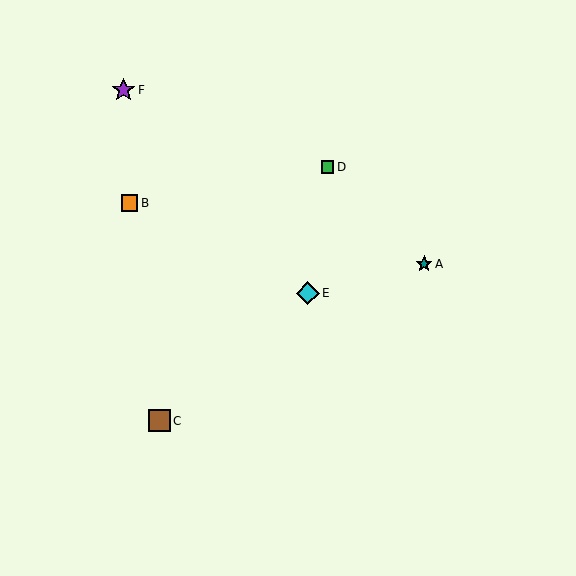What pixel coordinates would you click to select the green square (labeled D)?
Click at (327, 167) to select the green square D.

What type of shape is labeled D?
Shape D is a green square.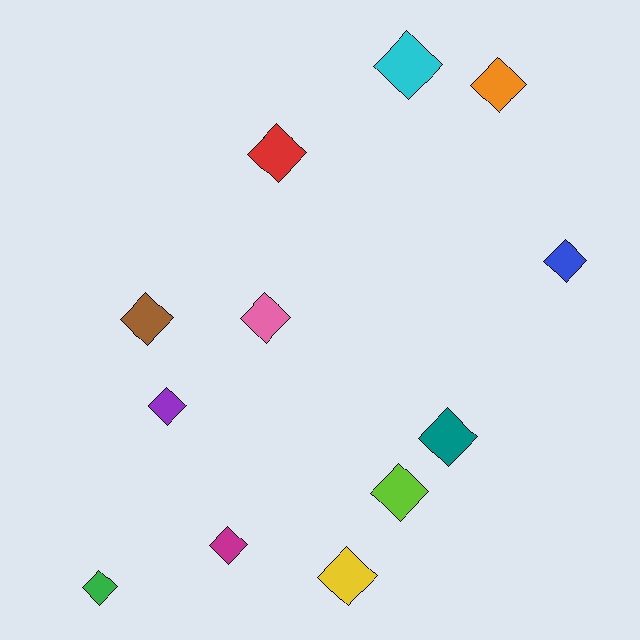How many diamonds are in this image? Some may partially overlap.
There are 12 diamonds.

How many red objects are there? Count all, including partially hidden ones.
There is 1 red object.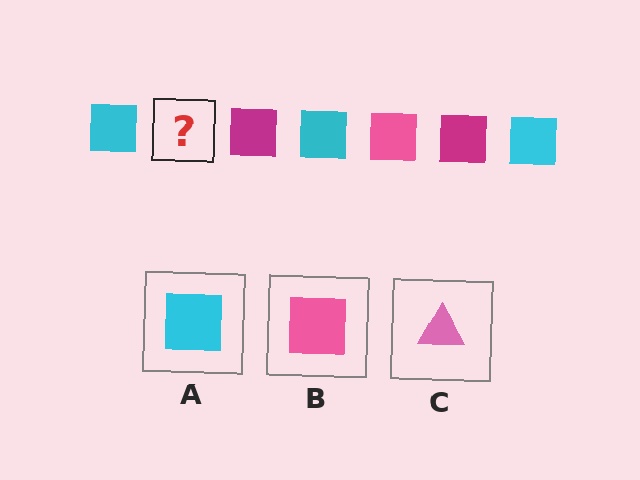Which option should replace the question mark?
Option B.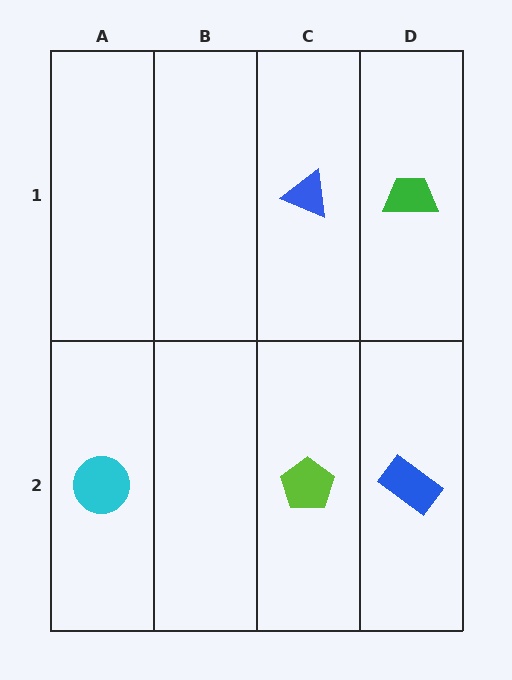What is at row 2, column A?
A cyan circle.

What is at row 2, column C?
A lime pentagon.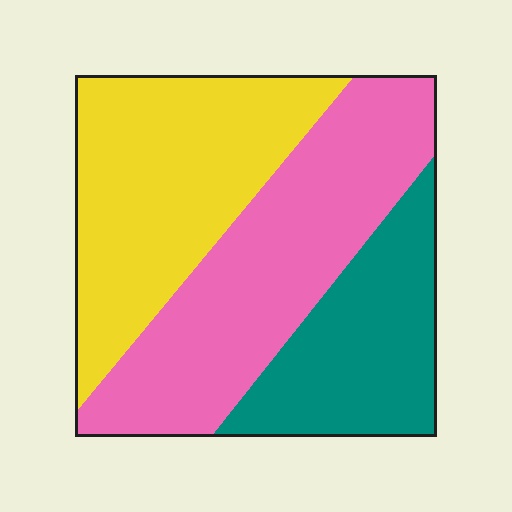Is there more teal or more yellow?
Yellow.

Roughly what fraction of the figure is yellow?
Yellow covers 36% of the figure.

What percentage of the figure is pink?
Pink covers about 40% of the figure.